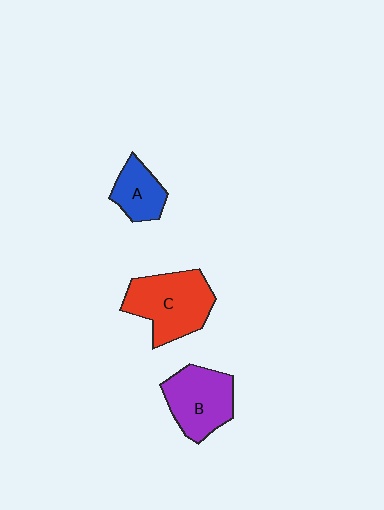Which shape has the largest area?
Shape C (red).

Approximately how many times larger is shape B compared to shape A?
Approximately 1.6 times.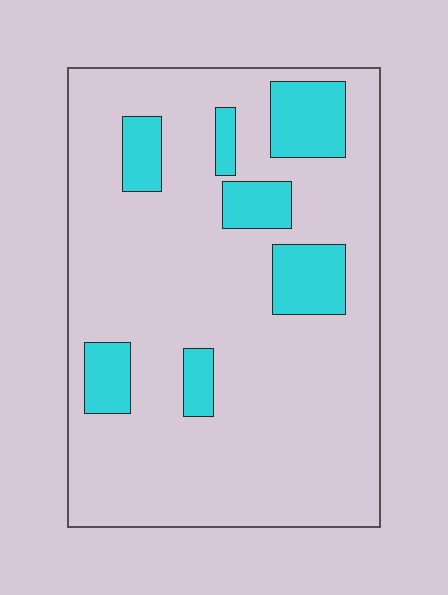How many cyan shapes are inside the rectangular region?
7.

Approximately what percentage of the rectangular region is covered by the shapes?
Approximately 15%.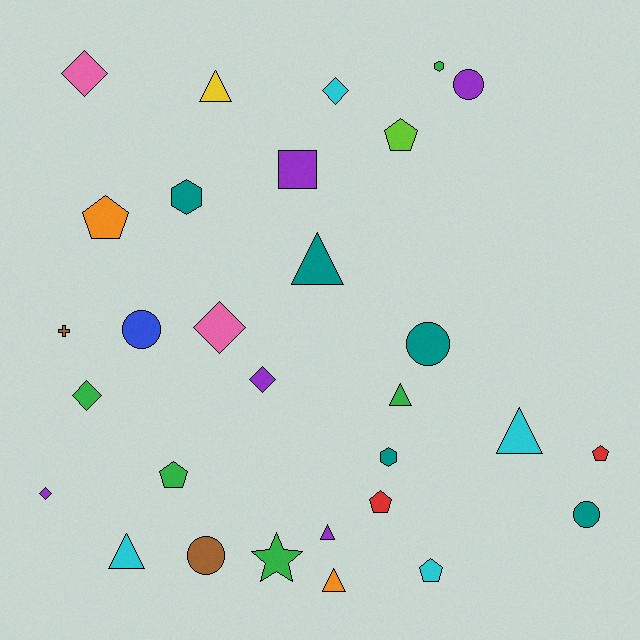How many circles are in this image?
There are 5 circles.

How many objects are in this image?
There are 30 objects.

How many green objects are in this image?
There are 5 green objects.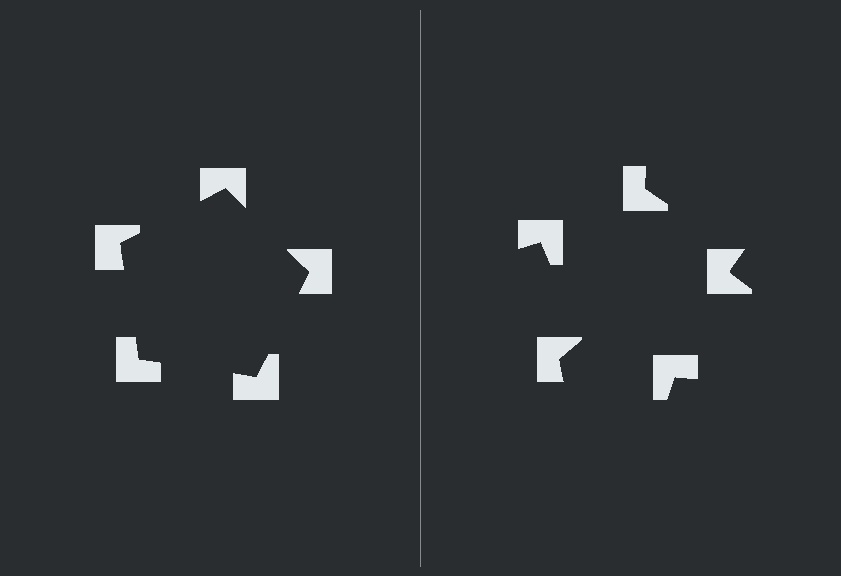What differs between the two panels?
The notched squares are positioned identically on both sides; only the wedge orientations differ. On the left they align to a pentagon; on the right they are misaligned.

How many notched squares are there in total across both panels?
10 — 5 on each side.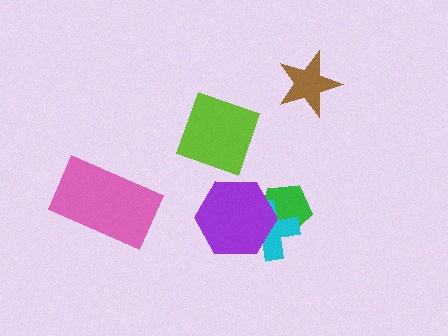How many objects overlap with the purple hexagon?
2 objects overlap with the purple hexagon.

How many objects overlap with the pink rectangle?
0 objects overlap with the pink rectangle.